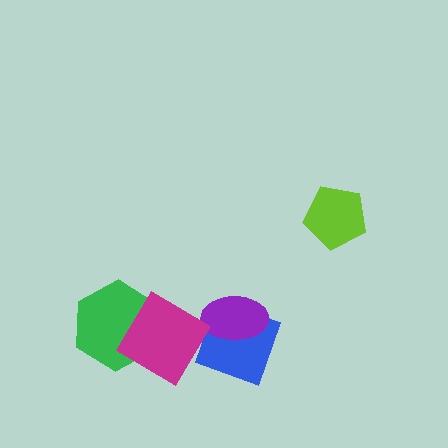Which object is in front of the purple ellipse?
The magenta diamond is in front of the purple ellipse.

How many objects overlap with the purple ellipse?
2 objects overlap with the purple ellipse.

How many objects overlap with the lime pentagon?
0 objects overlap with the lime pentagon.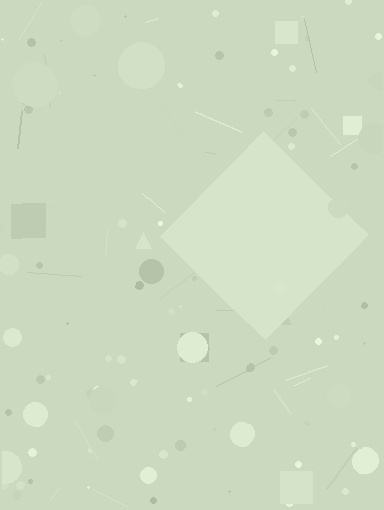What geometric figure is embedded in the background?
A diamond is embedded in the background.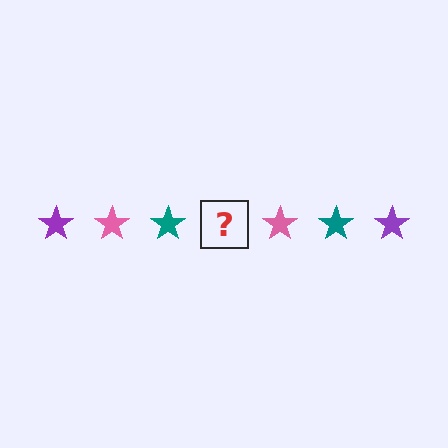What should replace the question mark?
The question mark should be replaced with a purple star.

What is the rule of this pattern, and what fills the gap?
The rule is that the pattern cycles through purple, pink, teal stars. The gap should be filled with a purple star.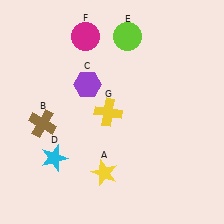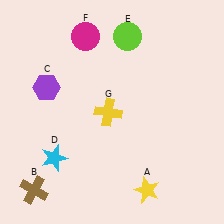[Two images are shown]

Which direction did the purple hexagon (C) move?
The purple hexagon (C) moved left.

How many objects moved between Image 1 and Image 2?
3 objects moved between the two images.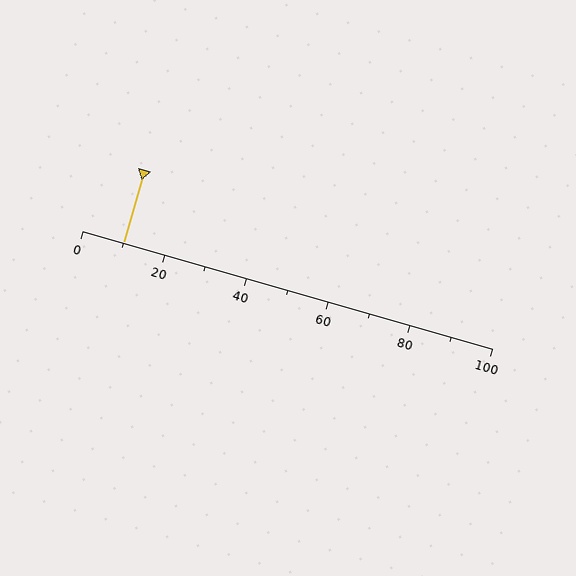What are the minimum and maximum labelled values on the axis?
The axis runs from 0 to 100.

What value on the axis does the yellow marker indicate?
The marker indicates approximately 10.